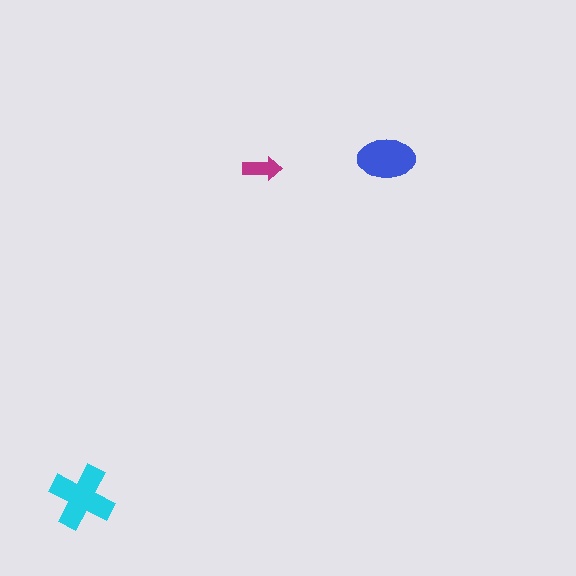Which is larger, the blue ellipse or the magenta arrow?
The blue ellipse.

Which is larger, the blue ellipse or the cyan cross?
The cyan cross.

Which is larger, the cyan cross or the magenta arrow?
The cyan cross.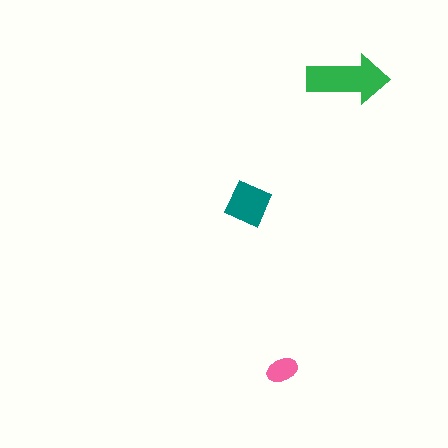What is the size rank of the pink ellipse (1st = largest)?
3rd.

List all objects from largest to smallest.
The green arrow, the teal square, the pink ellipse.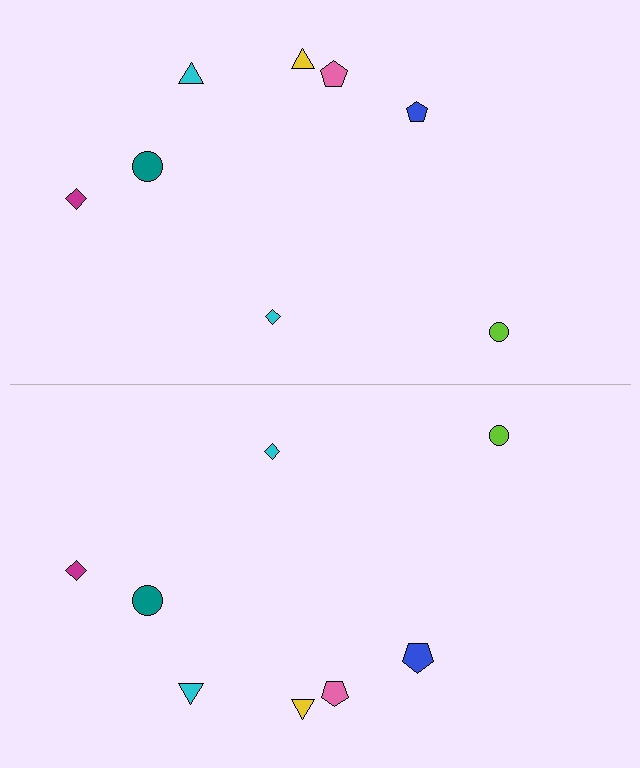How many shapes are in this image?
There are 16 shapes in this image.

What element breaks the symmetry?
The blue pentagon on the bottom side has a different size than its mirror counterpart.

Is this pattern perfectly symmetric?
No, the pattern is not perfectly symmetric. The blue pentagon on the bottom side has a different size than its mirror counterpart.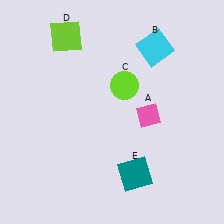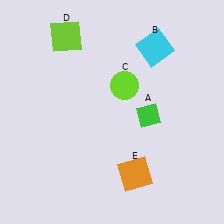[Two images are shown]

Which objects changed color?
A changed from pink to green. E changed from teal to orange.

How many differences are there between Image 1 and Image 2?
There are 2 differences between the two images.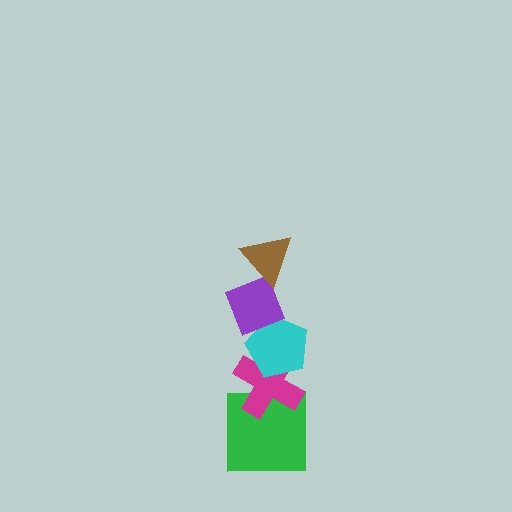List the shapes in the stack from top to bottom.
From top to bottom: the brown triangle, the purple diamond, the cyan pentagon, the magenta cross, the green square.